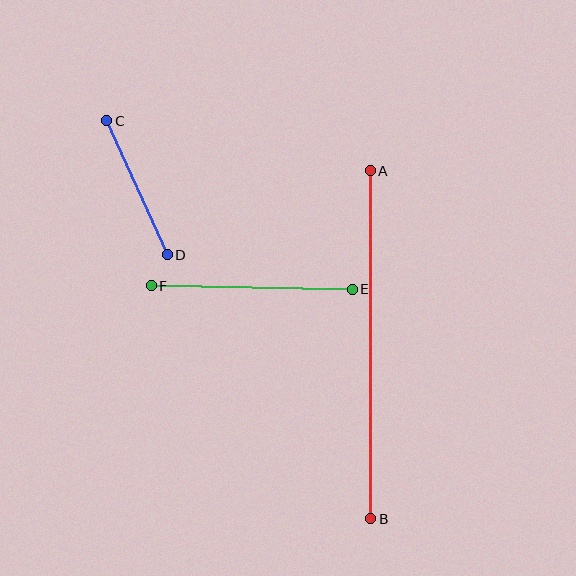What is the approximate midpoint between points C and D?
The midpoint is at approximately (137, 188) pixels.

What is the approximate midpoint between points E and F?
The midpoint is at approximately (252, 287) pixels.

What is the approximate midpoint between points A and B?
The midpoint is at approximately (370, 345) pixels.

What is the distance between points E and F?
The distance is approximately 201 pixels.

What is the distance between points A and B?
The distance is approximately 348 pixels.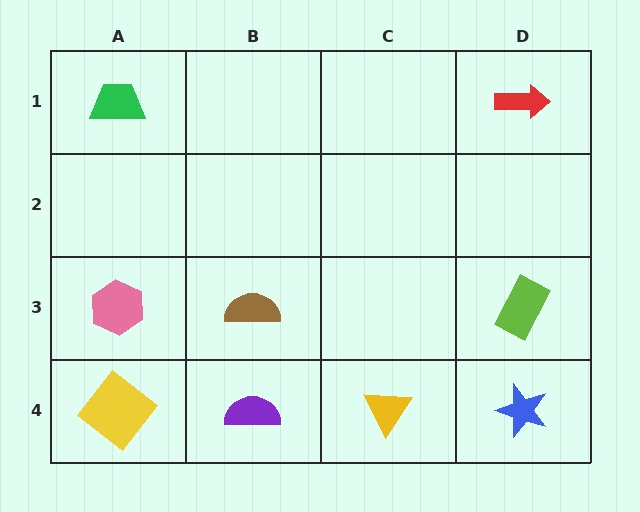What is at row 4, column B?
A purple semicircle.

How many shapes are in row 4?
4 shapes.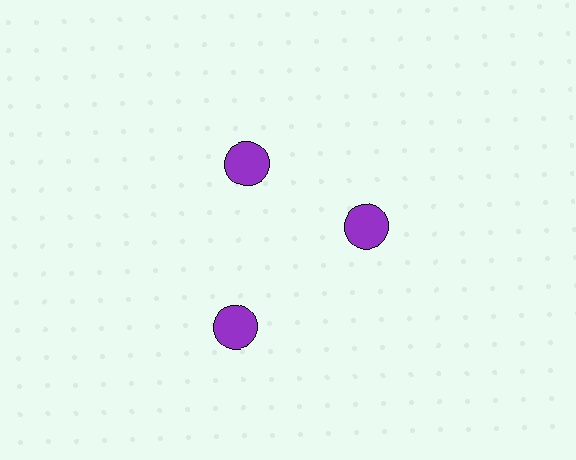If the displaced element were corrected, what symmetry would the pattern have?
It would have 3-fold rotational symmetry — the pattern would map onto itself every 120 degrees.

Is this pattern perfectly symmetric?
No. The 3 purple circles are arranged in a ring, but one element near the 7 o'clock position is pushed outward from the center, breaking the 3-fold rotational symmetry.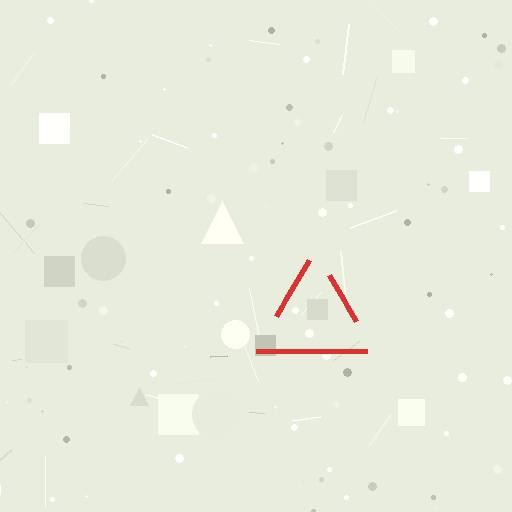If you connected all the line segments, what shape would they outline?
They would outline a triangle.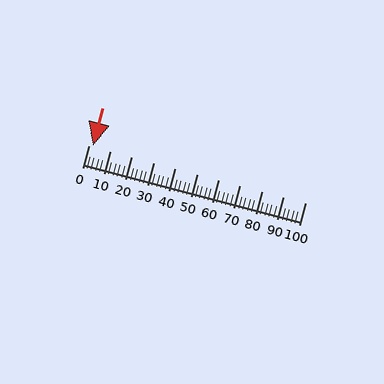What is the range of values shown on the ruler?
The ruler shows values from 0 to 100.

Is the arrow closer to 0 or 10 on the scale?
The arrow is closer to 0.